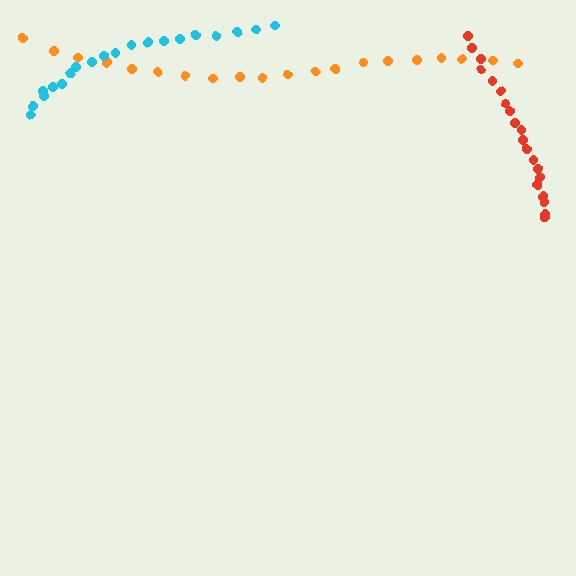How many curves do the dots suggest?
There are 3 distinct paths.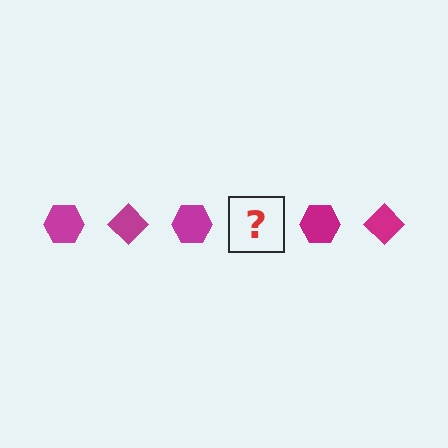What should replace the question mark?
The question mark should be replaced with a magenta diamond.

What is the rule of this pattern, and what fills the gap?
The rule is that the pattern cycles through hexagon, diamond shapes in magenta. The gap should be filled with a magenta diamond.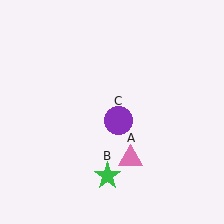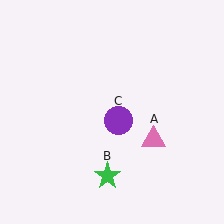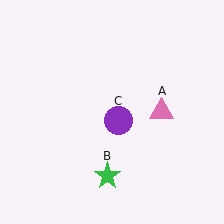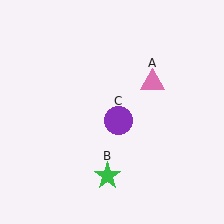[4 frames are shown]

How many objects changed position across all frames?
1 object changed position: pink triangle (object A).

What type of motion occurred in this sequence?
The pink triangle (object A) rotated counterclockwise around the center of the scene.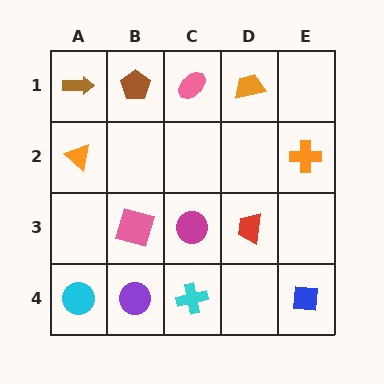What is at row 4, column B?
A purple circle.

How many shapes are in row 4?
4 shapes.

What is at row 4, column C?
A cyan cross.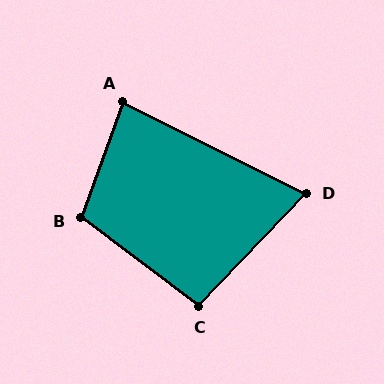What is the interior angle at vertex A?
Approximately 83 degrees (acute).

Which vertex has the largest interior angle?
B, at approximately 107 degrees.